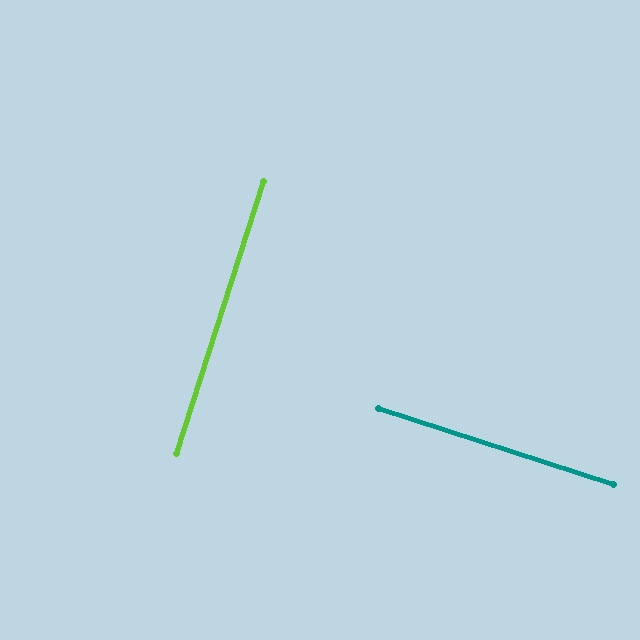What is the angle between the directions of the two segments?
Approximately 90 degrees.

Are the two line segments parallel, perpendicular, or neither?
Perpendicular — they meet at approximately 90°.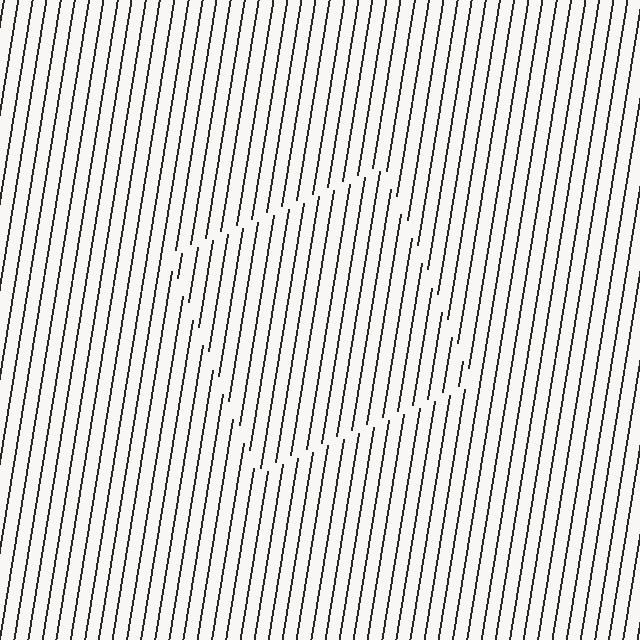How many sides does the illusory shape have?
4 sides — the line-ends trace a square.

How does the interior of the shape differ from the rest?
The interior of the shape contains the same grating, shifted by half a period — the contour is defined by the phase discontinuity where line-ends from the inner and outer gratings abut.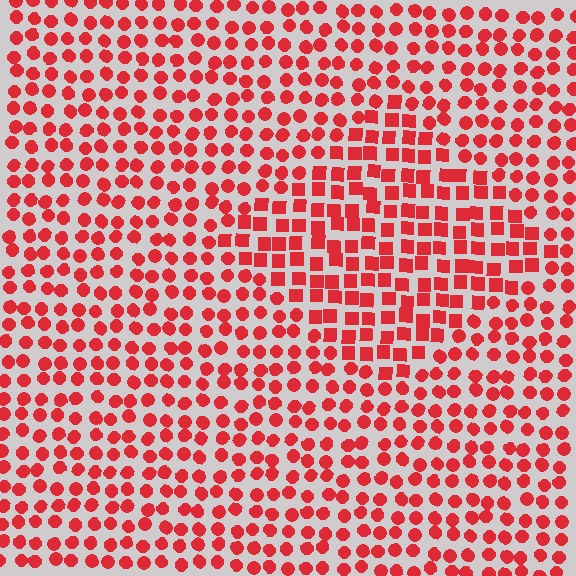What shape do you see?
I see a diamond.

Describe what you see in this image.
The image is filled with small red elements arranged in a uniform grid. A diamond-shaped region contains squares, while the surrounding area contains circles. The boundary is defined purely by the change in element shape.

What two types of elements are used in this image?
The image uses squares inside the diamond region and circles outside it.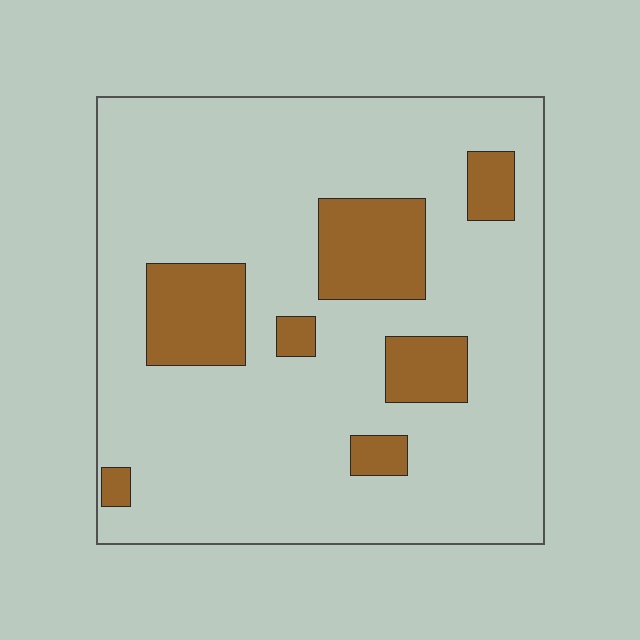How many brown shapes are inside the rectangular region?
7.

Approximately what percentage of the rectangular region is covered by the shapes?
Approximately 20%.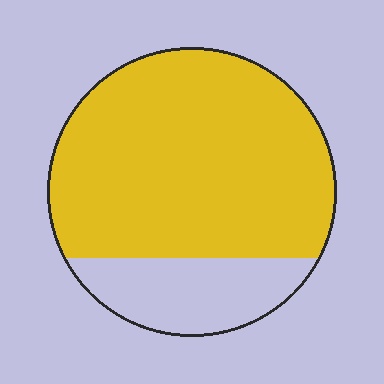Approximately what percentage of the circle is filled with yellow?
Approximately 80%.